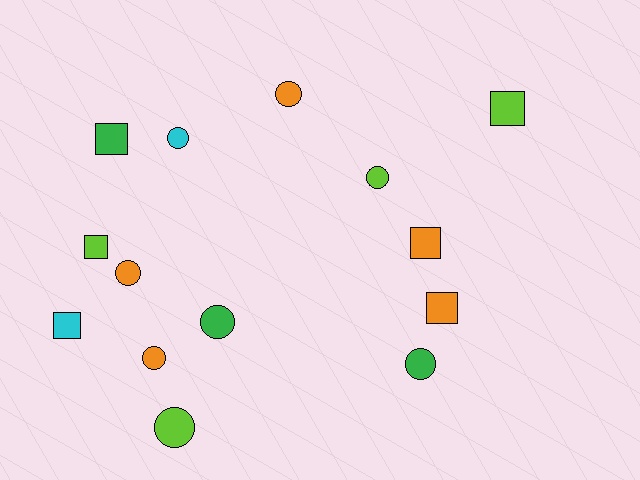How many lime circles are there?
There are 2 lime circles.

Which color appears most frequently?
Orange, with 5 objects.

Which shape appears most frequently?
Circle, with 8 objects.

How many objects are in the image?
There are 14 objects.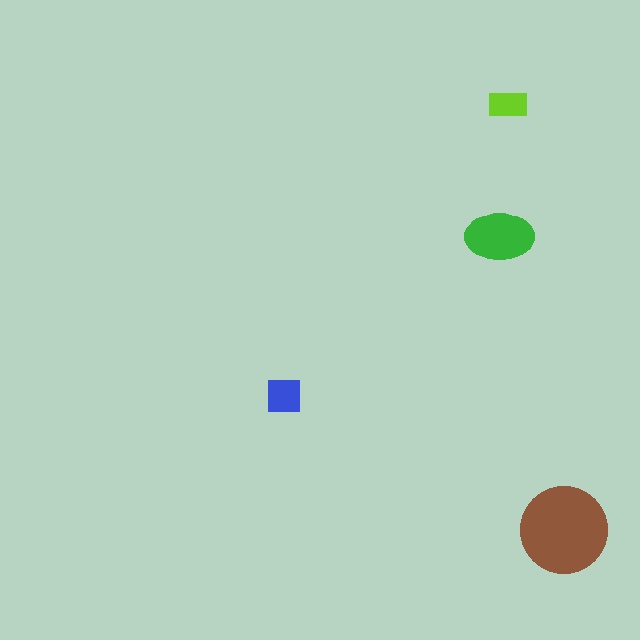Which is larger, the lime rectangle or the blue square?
The blue square.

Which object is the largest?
The brown circle.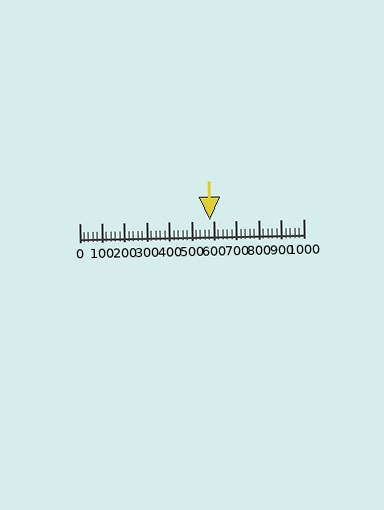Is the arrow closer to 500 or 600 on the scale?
The arrow is closer to 600.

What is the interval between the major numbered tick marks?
The major tick marks are spaced 100 units apart.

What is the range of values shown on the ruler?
The ruler shows values from 0 to 1000.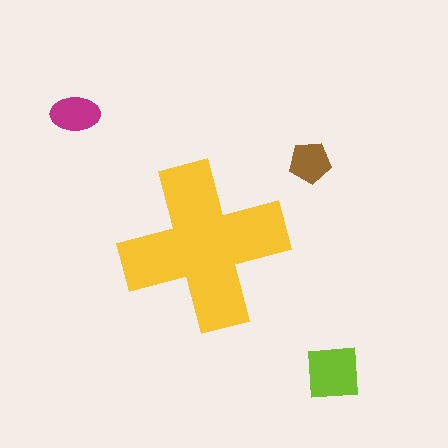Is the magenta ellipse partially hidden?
No, the magenta ellipse is fully visible.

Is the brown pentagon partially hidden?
No, the brown pentagon is fully visible.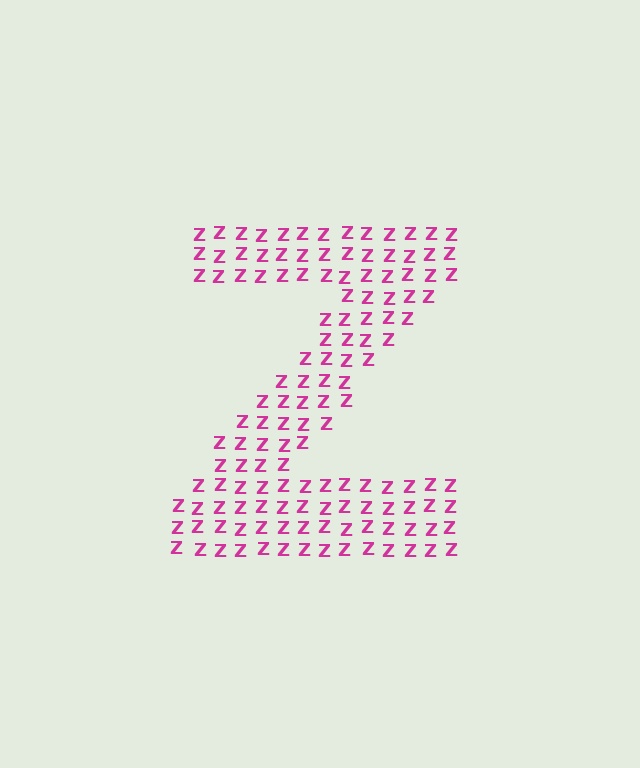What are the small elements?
The small elements are letter Z's.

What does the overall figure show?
The overall figure shows the letter Z.